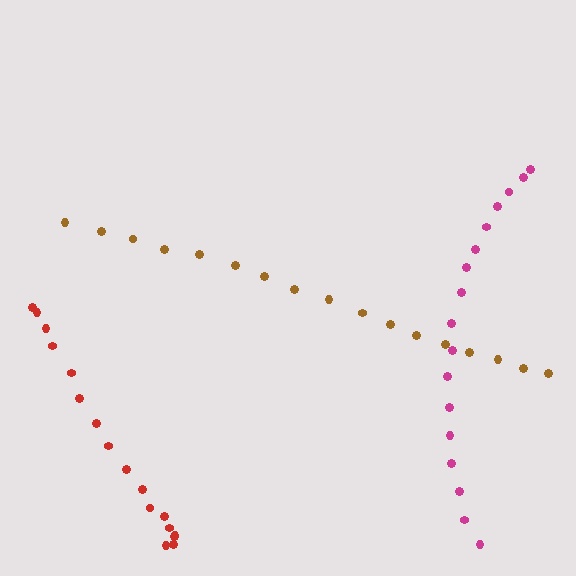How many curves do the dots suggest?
There are 3 distinct paths.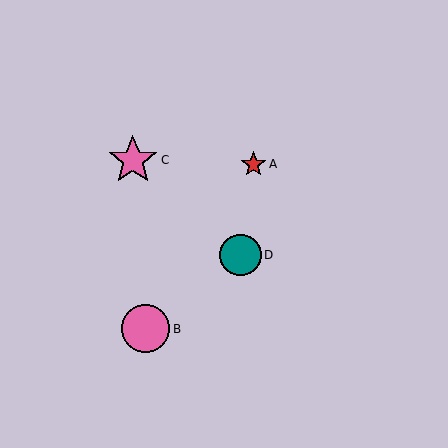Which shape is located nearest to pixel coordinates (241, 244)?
The teal circle (labeled D) at (241, 255) is nearest to that location.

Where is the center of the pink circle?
The center of the pink circle is at (146, 329).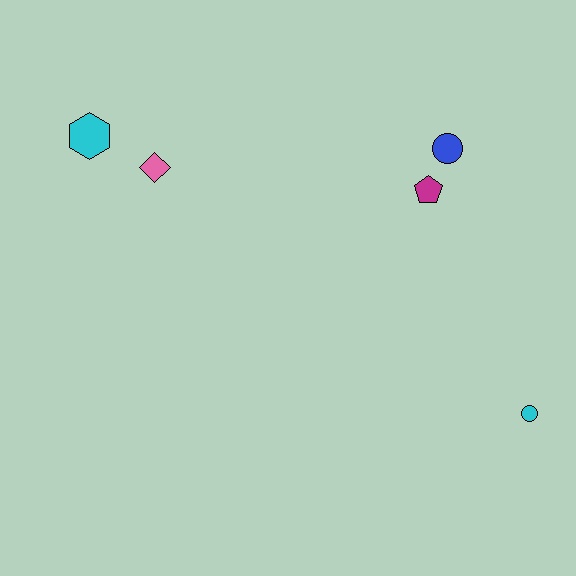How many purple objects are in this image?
There are no purple objects.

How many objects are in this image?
There are 5 objects.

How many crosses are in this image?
There are no crosses.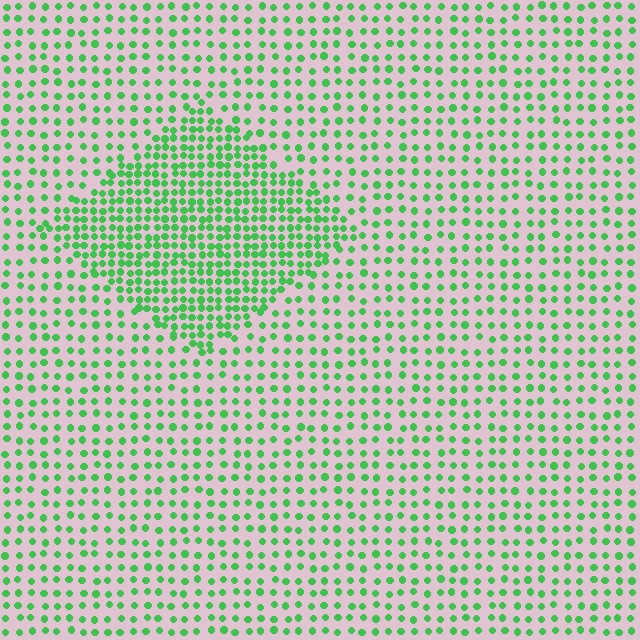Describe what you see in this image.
The image contains small green elements arranged at two different densities. A diamond-shaped region is visible where the elements are more densely packed than the surrounding area.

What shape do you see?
I see a diamond.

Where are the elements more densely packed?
The elements are more densely packed inside the diamond boundary.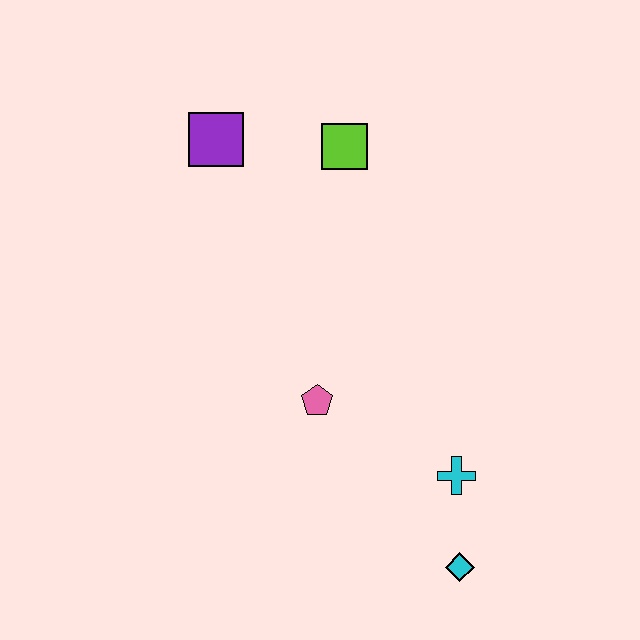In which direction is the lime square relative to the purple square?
The lime square is to the right of the purple square.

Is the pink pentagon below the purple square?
Yes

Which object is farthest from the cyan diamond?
The purple square is farthest from the cyan diamond.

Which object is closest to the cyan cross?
The cyan diamond is closest to the cyan cross.